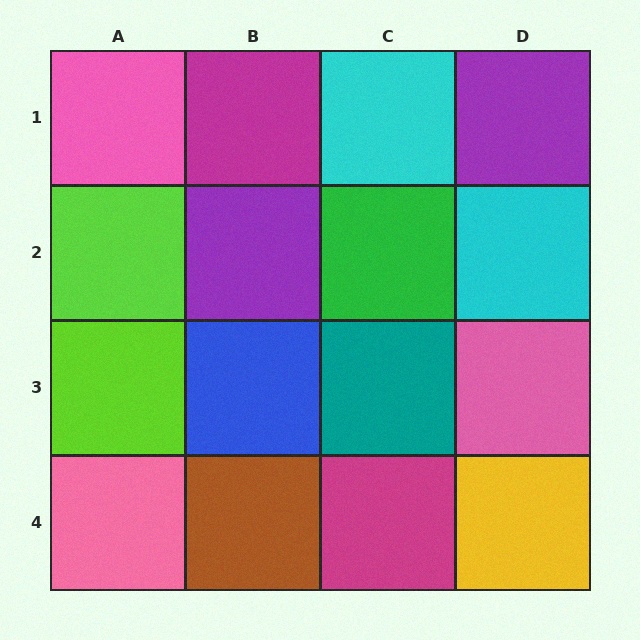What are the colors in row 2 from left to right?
Lime, purple, green, cyan.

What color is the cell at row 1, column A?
Pink.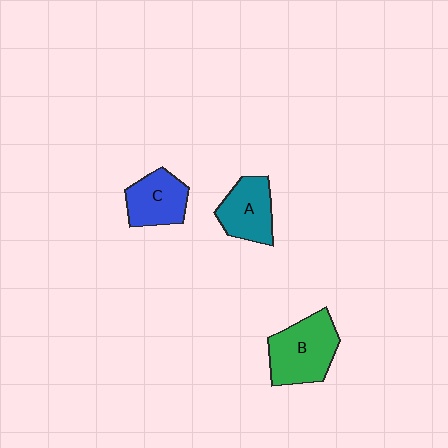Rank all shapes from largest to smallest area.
From largest to smallest: B (green), A (teal), C (blue).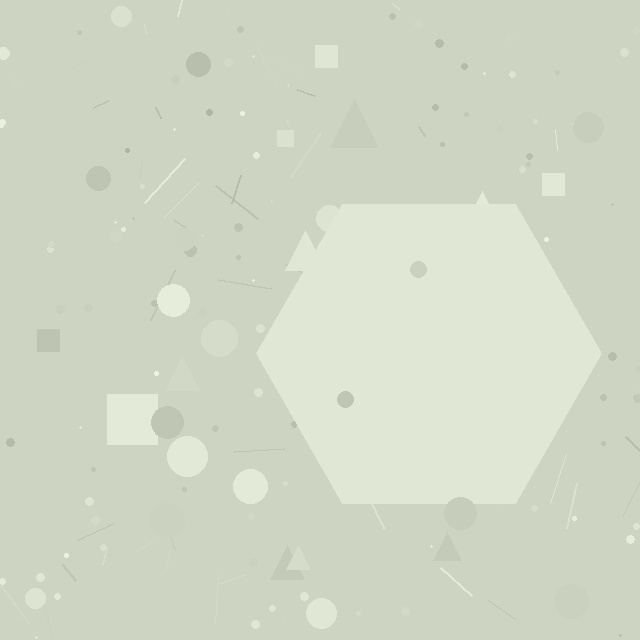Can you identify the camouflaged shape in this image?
The camouflaged shape is a hexagon.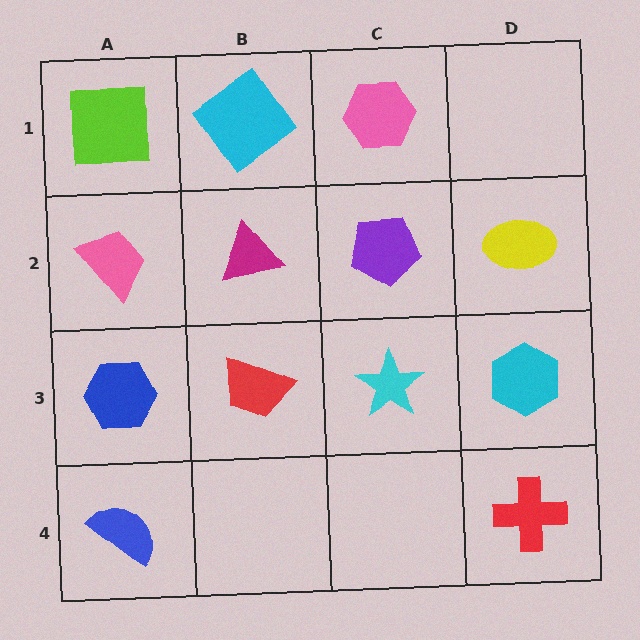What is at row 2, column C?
A purple pentagon.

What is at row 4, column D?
A red cross.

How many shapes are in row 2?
4 shapes.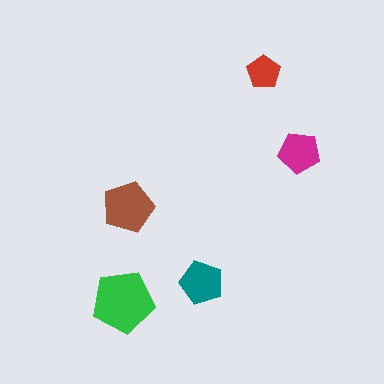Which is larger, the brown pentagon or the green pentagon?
The green one.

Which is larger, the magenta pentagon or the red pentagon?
The magenta one.